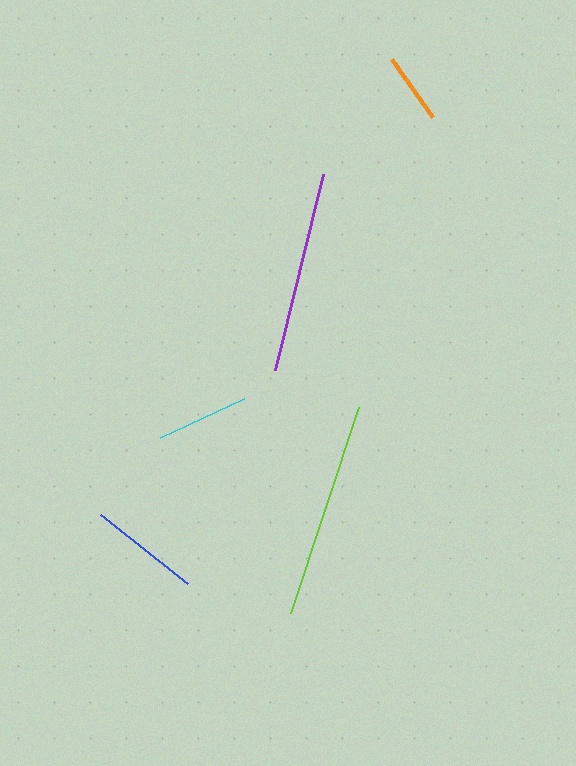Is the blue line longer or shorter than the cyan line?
The blue line is longer than the cyan line.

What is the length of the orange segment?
The orange segment is approximately 71 pixels long.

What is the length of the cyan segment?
The cyan segment is approximately 92 pixels long.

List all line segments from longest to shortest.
From longest to shortest: lime, purple, blue, cyan, orange.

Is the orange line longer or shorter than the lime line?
The lime line is longer than the orange line.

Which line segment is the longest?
The lime line is the longest at approximately 216 pixels.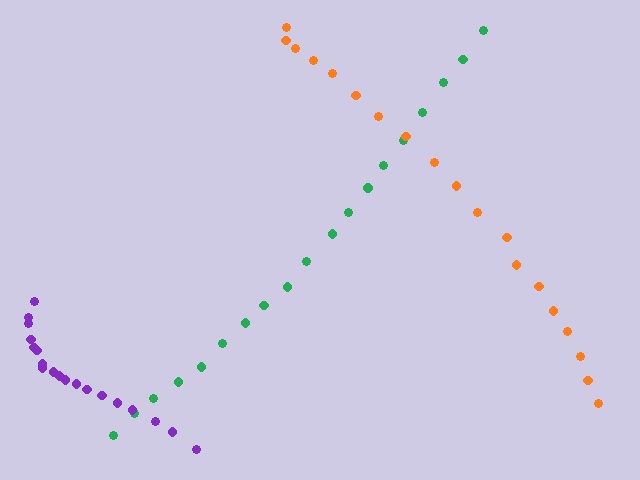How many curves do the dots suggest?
There are 3 distinct paths.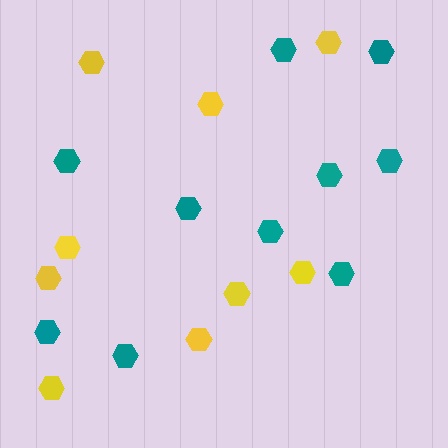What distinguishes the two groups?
There are 2 groups: one group of yellow hexagons (9) and one group of teal hexagons (10).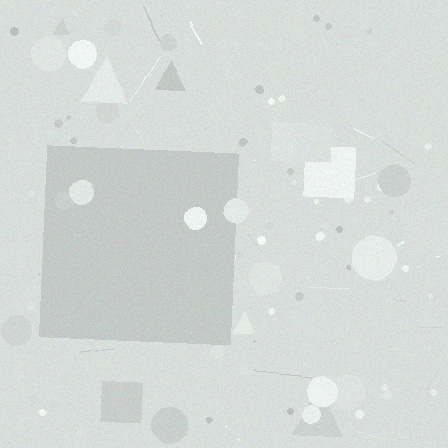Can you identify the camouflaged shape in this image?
The camouflaged shape is a square.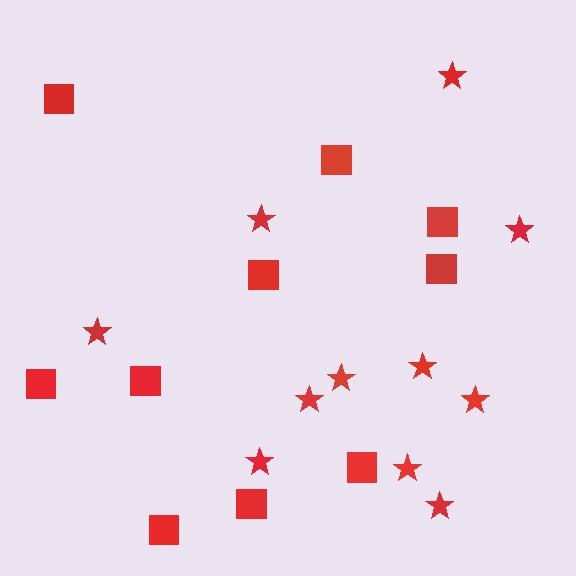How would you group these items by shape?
There are 2 groups: one group of stars (11) and one group of squares (10).